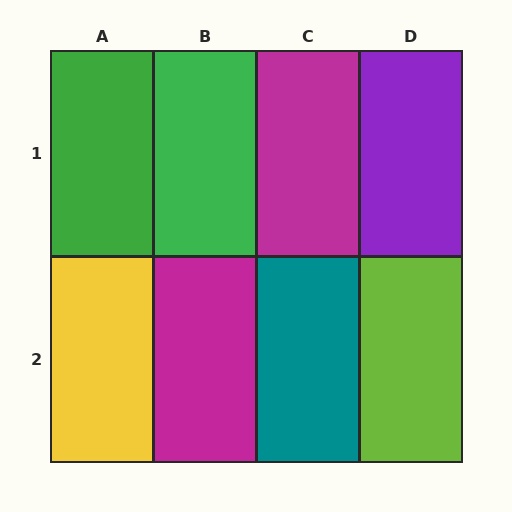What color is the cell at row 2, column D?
Lime.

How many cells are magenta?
2 cells are magenta.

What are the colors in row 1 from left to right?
Green, green, magenta, purple.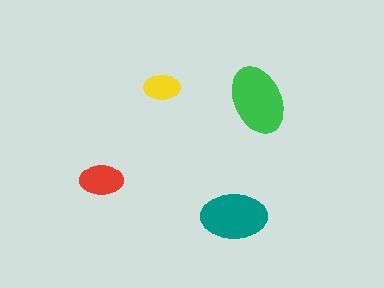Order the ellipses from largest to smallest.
the green one, the teal one, the red one, the yellow one.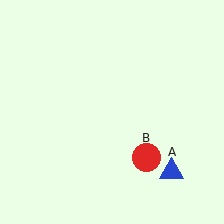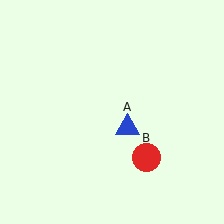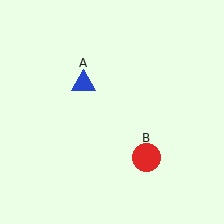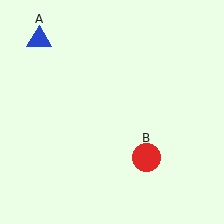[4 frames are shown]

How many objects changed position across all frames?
1 object changed position: blue triangle (object A).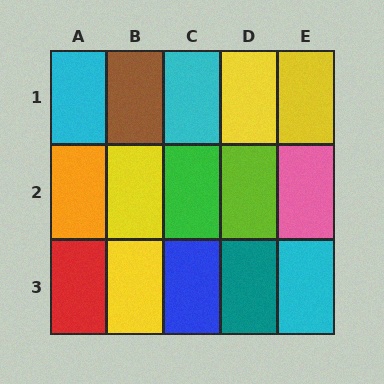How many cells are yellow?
4 cells are yellow.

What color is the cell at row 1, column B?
Brown.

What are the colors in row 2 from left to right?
Orange, yellow, green, lime, pink.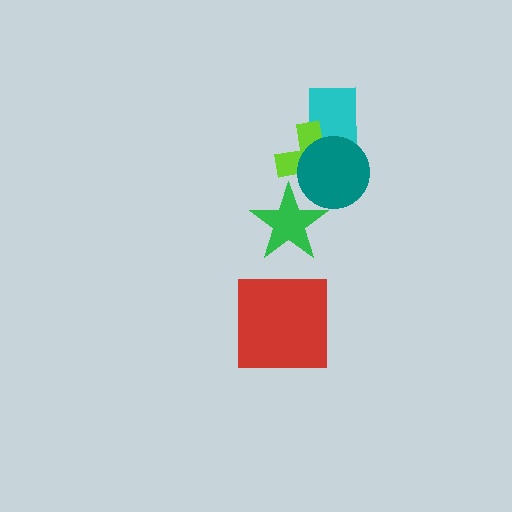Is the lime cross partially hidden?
Yes, it is partially covered by another shape.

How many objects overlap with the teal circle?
3 objects overlap with the teal circle.